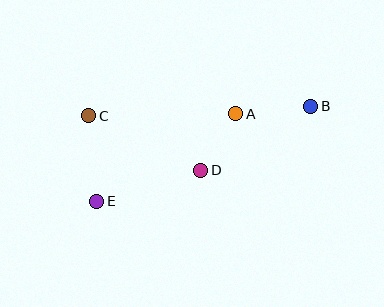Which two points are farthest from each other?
Points B and E are farthest from each other.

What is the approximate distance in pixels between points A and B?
The distance between A and B is approximately 75 pixels.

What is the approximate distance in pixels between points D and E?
The distance between D and E is approximately 109 pixels.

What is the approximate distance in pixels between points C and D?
The distance between C and D is approximately 124 pixels.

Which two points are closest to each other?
Points A and D are closest to each other.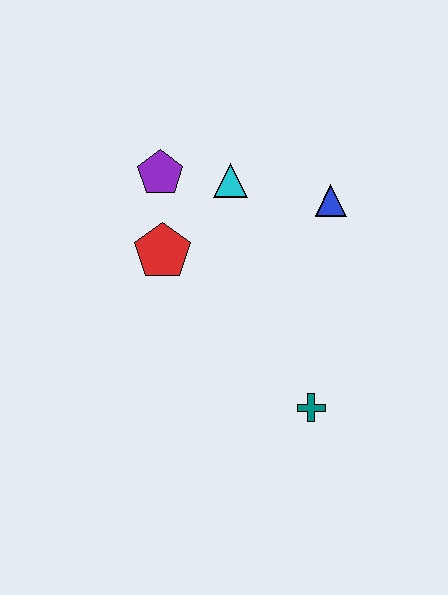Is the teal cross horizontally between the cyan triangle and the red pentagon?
No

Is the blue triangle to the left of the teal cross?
No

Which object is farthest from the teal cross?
The purple pentagon is farthest from the teal cross.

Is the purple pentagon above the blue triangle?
Yes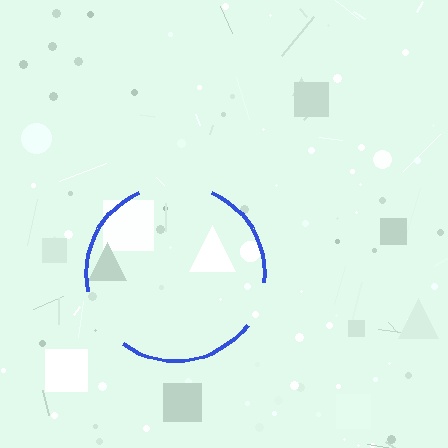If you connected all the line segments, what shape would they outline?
They would outline a circle.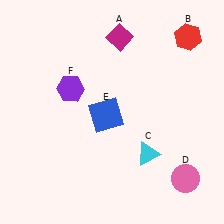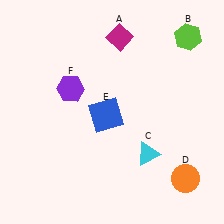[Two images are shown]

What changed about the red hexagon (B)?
In Image 1, B is red. In Image 2, it changed to lime.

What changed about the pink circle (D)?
In Image 1, D is pink. In Image 2, it changed to orange.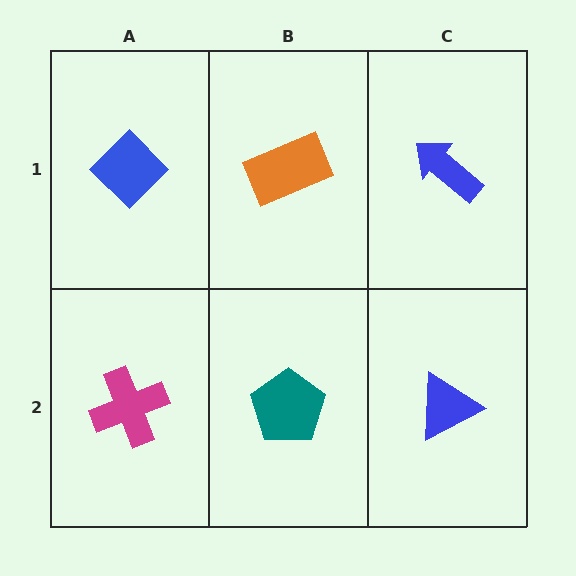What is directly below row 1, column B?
A teal pentagon.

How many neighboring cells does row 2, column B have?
3.